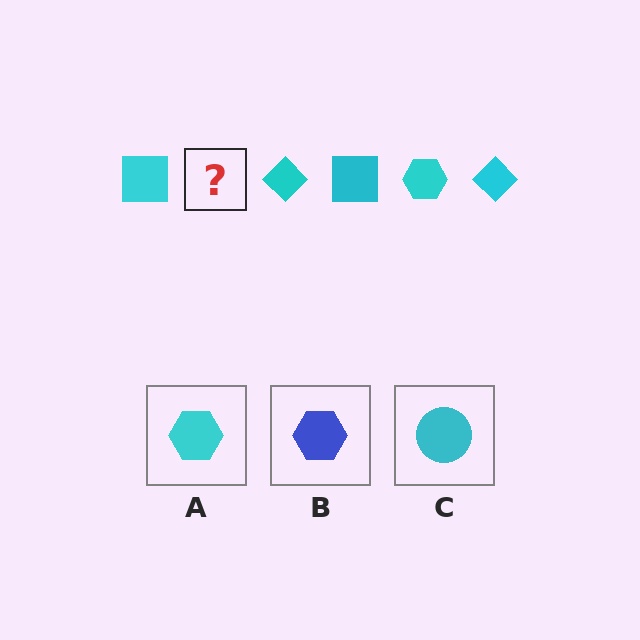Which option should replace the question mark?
Option A.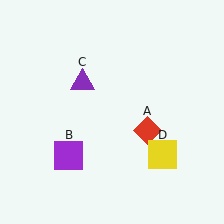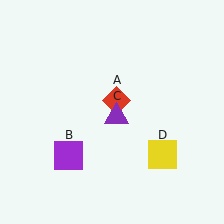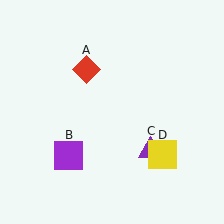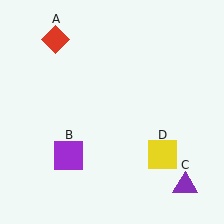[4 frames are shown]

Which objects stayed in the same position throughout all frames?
Purple square (object B) and yellow square (object D) remained stationary.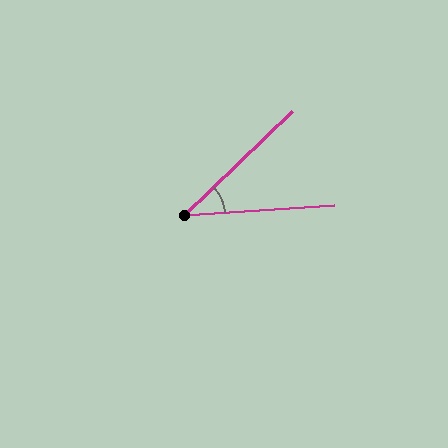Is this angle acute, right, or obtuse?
It is acute.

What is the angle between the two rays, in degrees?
Approximately 40 degrees.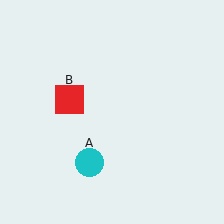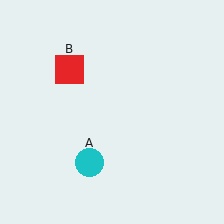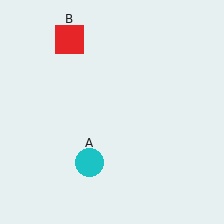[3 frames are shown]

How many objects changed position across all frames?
1 object changed position: red square (object B).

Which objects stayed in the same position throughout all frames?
Cyan circle (object A) remained stationary.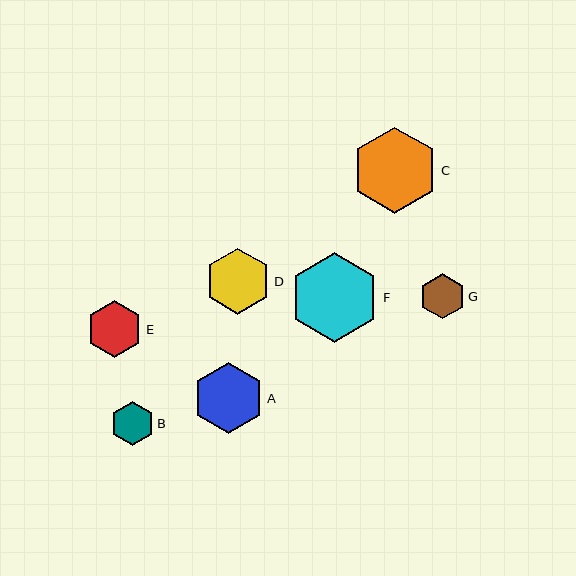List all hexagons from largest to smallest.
From largest to smallest: F, C, A, D, E, G, B.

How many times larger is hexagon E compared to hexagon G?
Hexagon E is approximately 1.2 times the size of hexagon G.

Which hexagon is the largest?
Hexagon F is the largest with a size of approximately 90 pixels.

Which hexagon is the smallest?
Hexagon B is the smallest with a size of approximately 44 pixels.